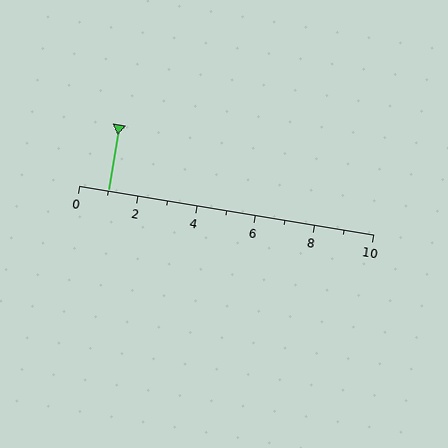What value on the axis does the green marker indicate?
The marker indicates approximately 1.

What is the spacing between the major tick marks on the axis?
The major ticks are spaced 2 apart.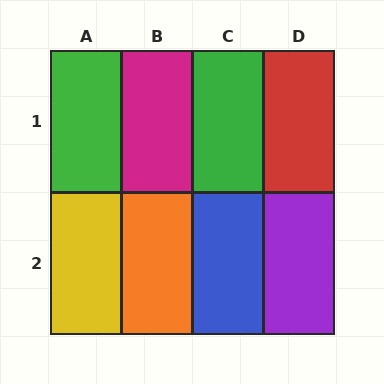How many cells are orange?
1 cell is orange.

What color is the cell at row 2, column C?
Blue.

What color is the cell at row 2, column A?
Yellow.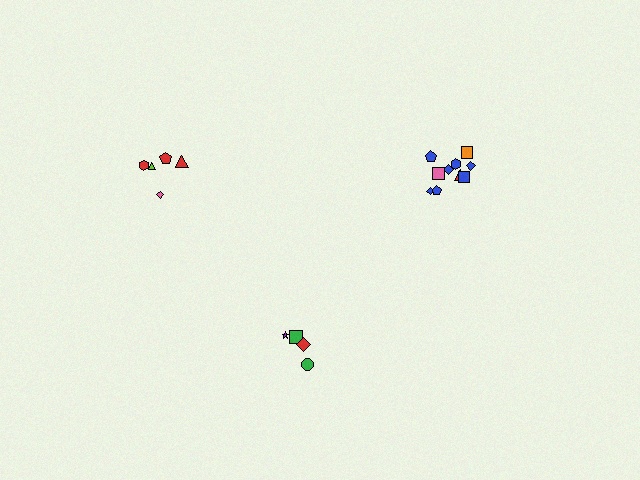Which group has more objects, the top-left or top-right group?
The top-right group.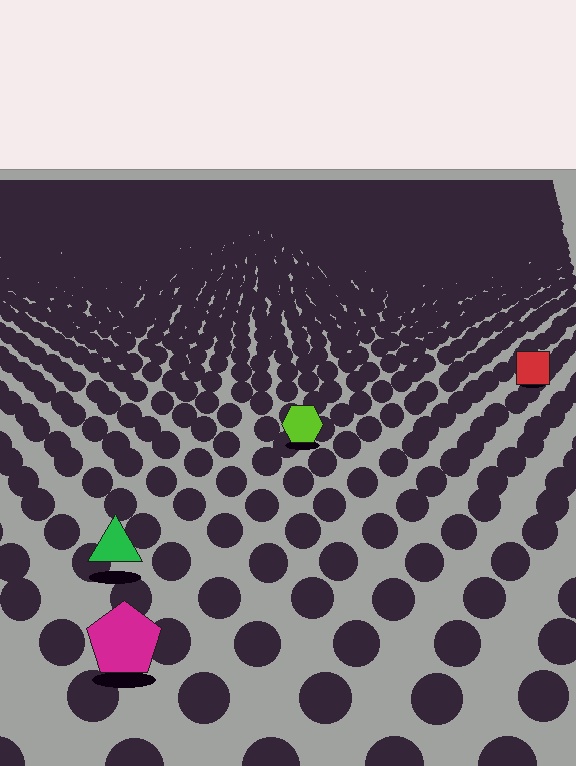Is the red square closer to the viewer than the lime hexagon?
No. The lime hexagon is closer — you can tell from the texture gradient: the ground texture is coarser near it.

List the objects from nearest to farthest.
From nearest to farthest: the magenta pentagon, the green triangle, the lime hexagon, the red square.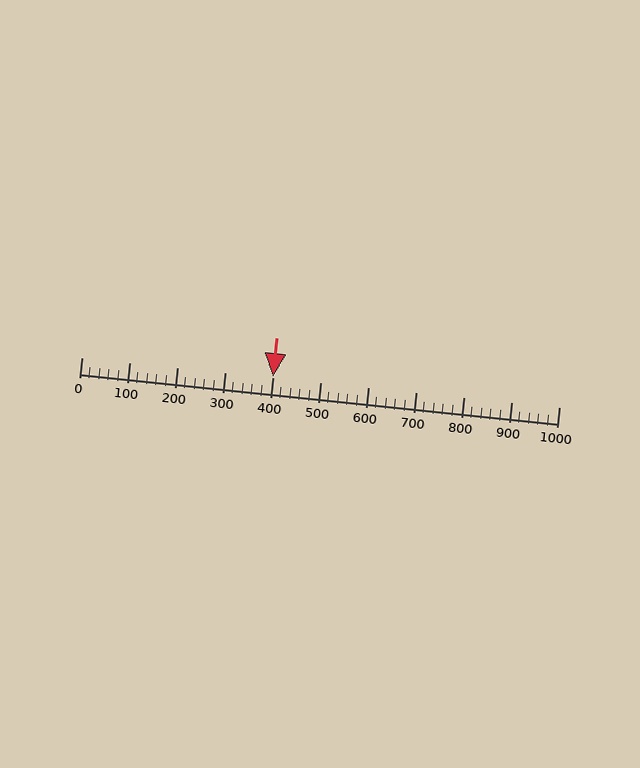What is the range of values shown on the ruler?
The ruler shows values from 0 to 1000.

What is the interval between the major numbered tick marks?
The major tick marks are spaced 100 units apart.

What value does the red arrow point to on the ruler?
The red arrow points to approximately 400.